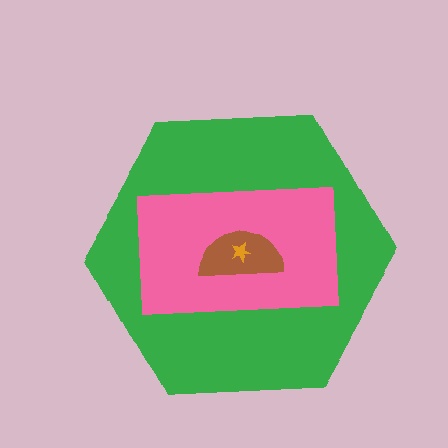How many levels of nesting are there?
4.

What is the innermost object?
The orange star.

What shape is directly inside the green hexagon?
The pink rectangle.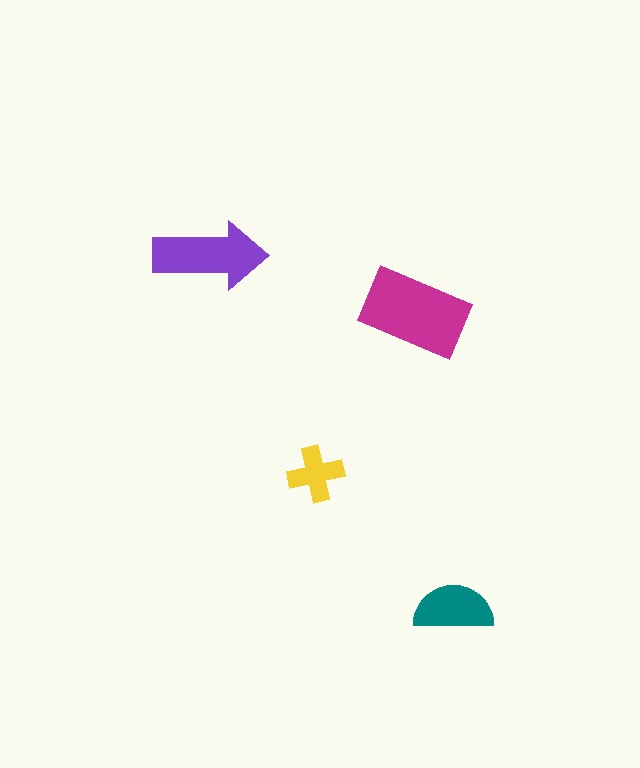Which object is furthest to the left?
The purple arrow is leftmost.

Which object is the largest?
The magenta rectangle.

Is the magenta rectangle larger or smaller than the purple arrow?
Larger.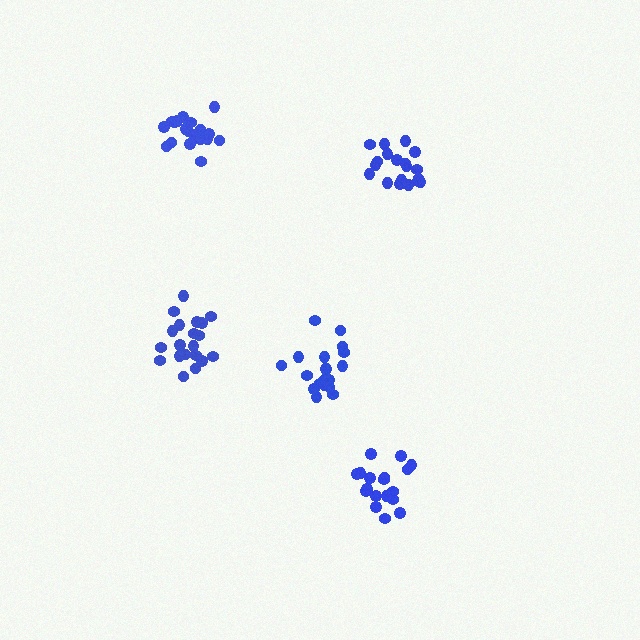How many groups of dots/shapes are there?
There are 5 groups.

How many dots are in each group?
Group 1: 20 dots, Group 2: 19 dots, Group 3: 20 dots, Group 4: 18 dots, Group 5: 19 dots (96 total).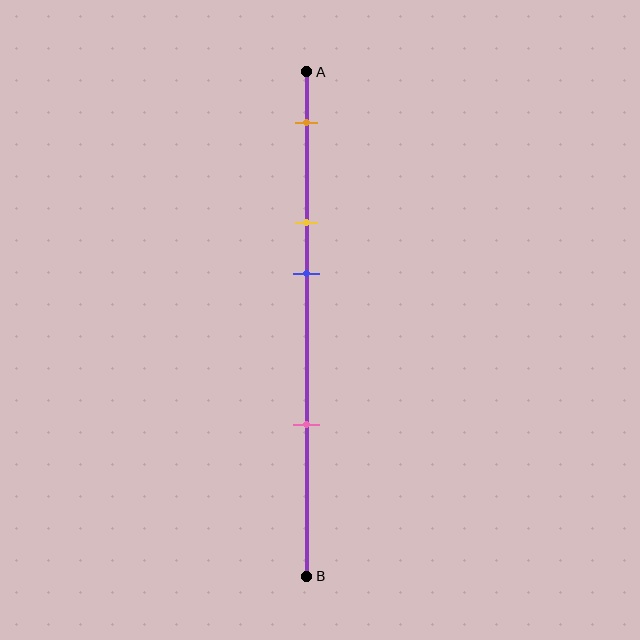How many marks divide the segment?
There are 4 marks dividing the segment.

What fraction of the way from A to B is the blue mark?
The blue mark is approximately 40% (0.4) of the way from A to B.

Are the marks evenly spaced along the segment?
No, the marks are not evenly spaced.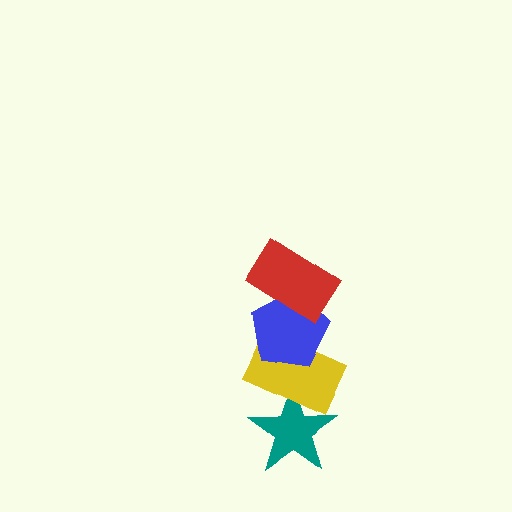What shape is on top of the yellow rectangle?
The blue pentagon is on top of the yellow rectangle.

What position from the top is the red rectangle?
The red rectangle is 1st from the top.